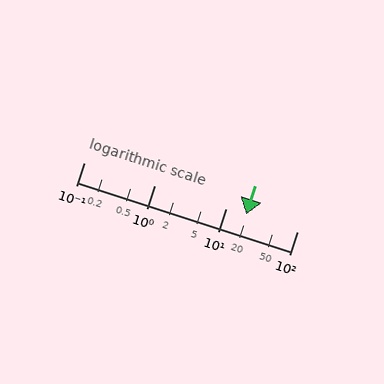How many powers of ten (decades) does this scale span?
The scale spans 3 decades, from 0.1 to 100.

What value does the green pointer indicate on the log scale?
The pointer indicates approximately 19.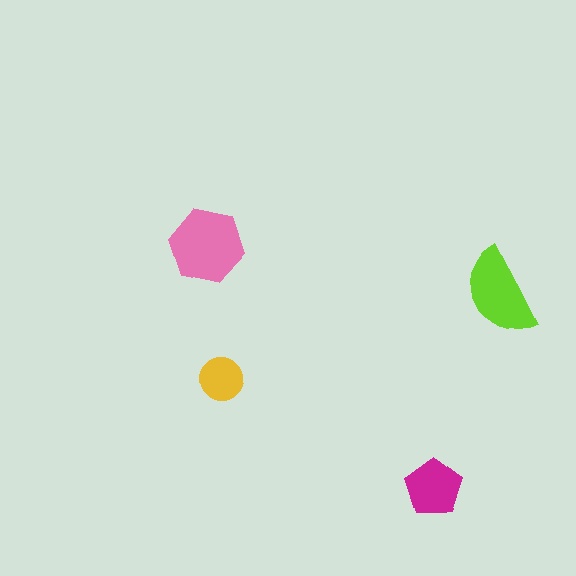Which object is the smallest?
The yellow circle.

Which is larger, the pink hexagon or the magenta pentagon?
The pink hexagon.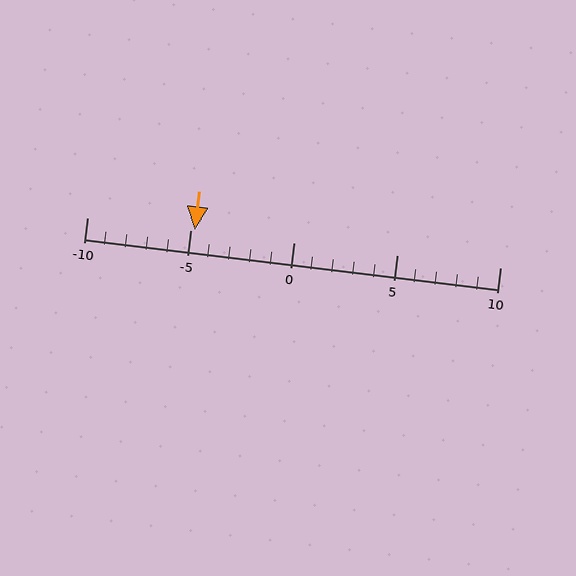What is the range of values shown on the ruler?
The ruler shows values from -10 to 10.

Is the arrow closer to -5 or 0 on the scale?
The arrow is closer to -5.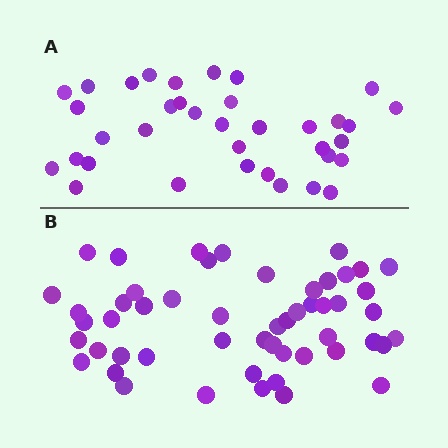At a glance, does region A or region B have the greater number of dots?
Region B (the bottom region) has more dots.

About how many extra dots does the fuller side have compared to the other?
Region B has approximately 15 more dots than region A.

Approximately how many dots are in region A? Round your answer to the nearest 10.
About 40 dots. (The exact count is 36, which rounds to 40.)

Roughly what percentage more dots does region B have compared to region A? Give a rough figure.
About 45% more.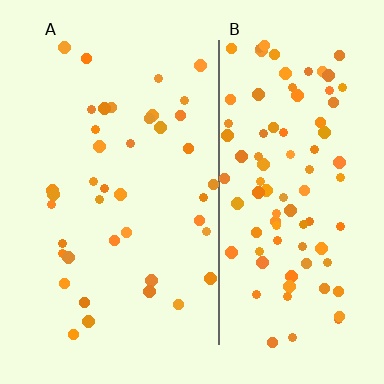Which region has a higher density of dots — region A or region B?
B (the right).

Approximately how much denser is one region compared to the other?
Approximately 2.4× — region B over region A.